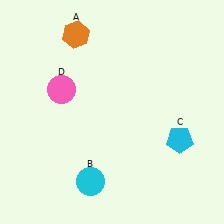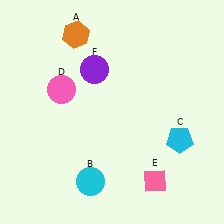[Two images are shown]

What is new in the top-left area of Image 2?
A purple circle (F) was added in the top-left area of Image 2.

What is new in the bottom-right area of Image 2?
A pink diamond (E) was added in the bottom-right area of Image 2.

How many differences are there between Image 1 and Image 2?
There are 2 differences between the two images.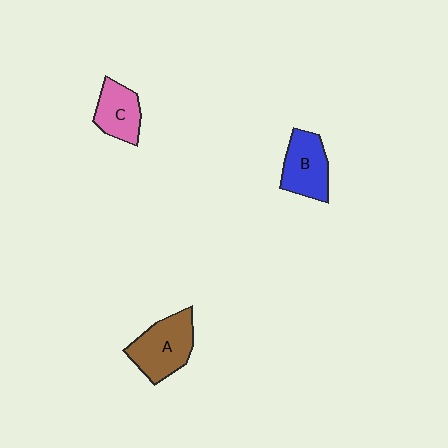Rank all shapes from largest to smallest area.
From largest to smallest: A (brown), B (blue), C (pink).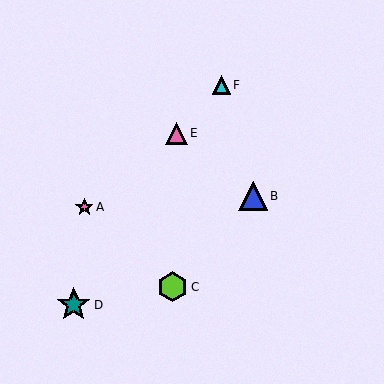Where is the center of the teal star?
The center of the teal star is at (74, 305).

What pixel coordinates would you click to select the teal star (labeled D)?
Click at (74, 305) to select the teal star D.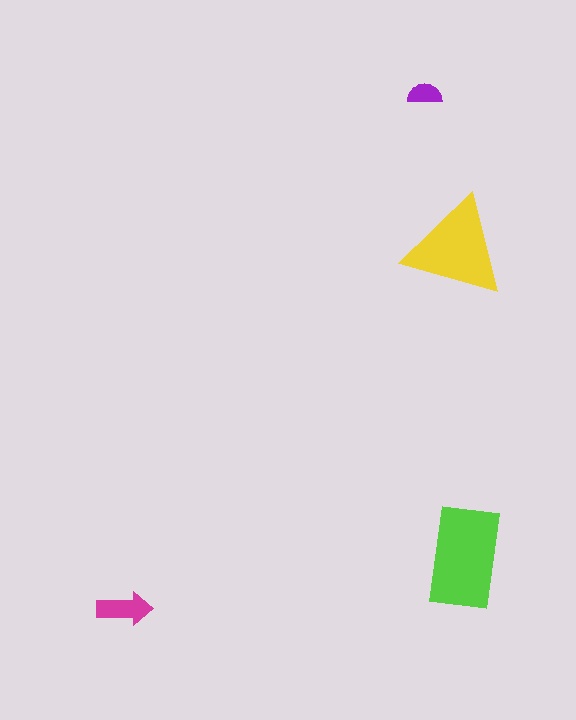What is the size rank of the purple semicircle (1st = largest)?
4th.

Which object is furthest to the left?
The magenta arrow is leftmost.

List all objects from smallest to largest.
The purple semicircle, the magenta arrow, the yellow triangle, the lime rectangle.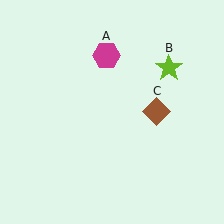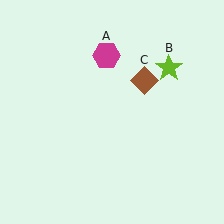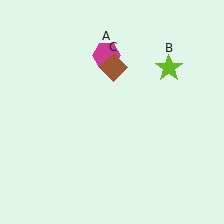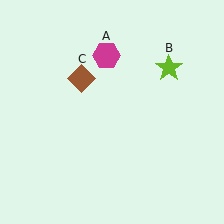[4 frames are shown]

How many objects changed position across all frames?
1 object changed position: brown diamond (object C).